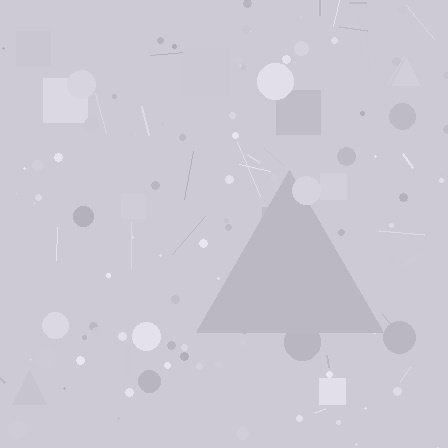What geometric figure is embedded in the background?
A triangle is embedded in the background.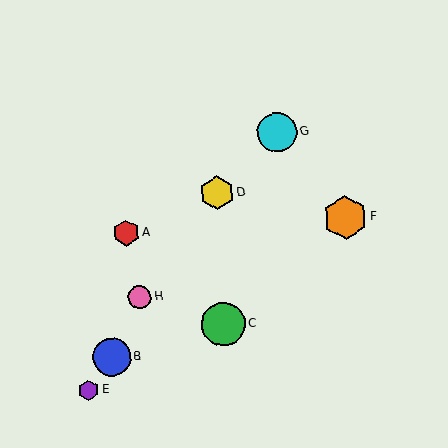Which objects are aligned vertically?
Objects C, D are aligned vertically.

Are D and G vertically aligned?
No, D is at x≈217 and G is at x≈277.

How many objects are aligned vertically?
2 objects (C, D) are aligned vertically.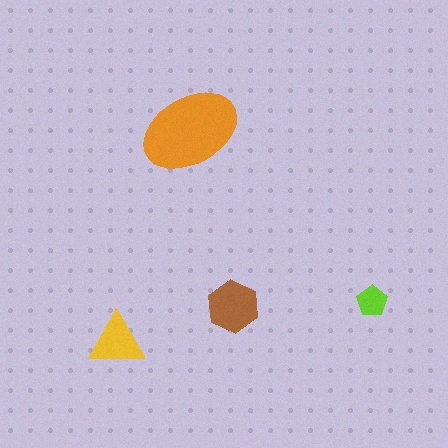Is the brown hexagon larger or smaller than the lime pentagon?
Larger.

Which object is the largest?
The orange ellipse.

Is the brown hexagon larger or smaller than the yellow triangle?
Larger.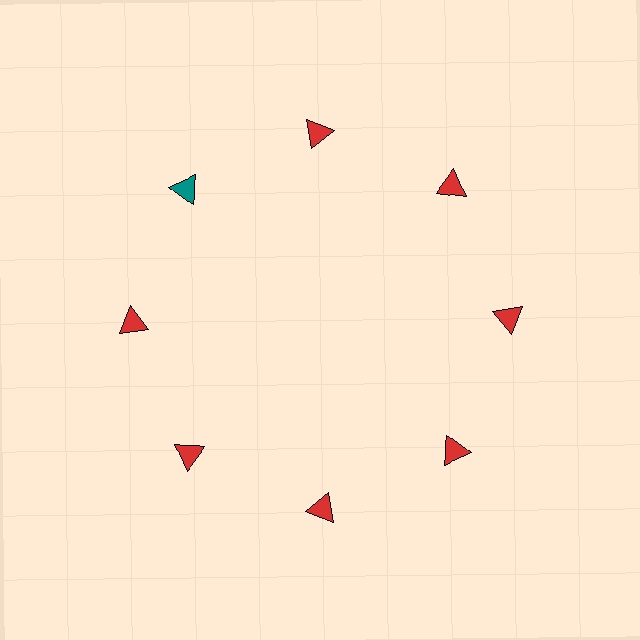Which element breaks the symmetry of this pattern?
The teal triangle at roughly the 10 o'clock position breaks the symmetry. All other shapes are red triangles.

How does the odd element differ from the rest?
It has a different color: teal instead of red.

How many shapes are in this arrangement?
There are 8 shapes arranged in a ring pattern.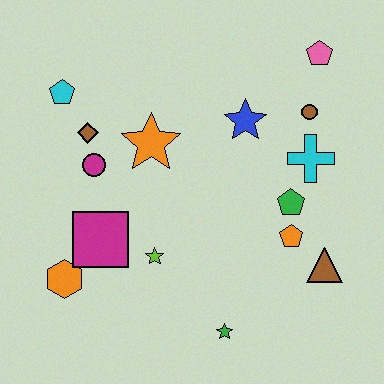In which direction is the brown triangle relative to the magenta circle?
The brown triangle is to the right of the magenta circle.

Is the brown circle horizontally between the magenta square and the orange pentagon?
No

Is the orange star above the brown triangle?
Yes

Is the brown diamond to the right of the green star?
No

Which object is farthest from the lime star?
The pink pentagon is farthest from the lime star.